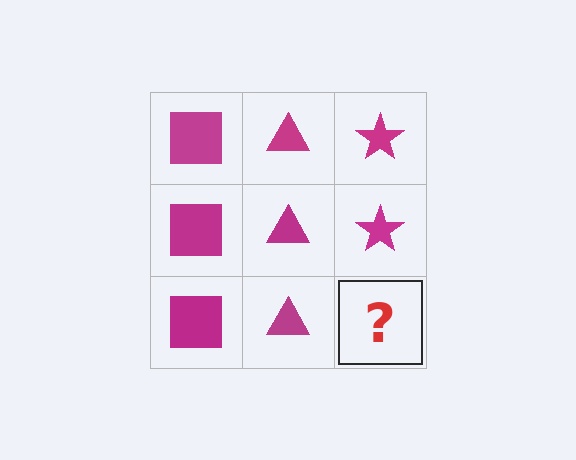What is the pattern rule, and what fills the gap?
The rule is that each column has a consistent shape. The gap should be filled with a magenta star.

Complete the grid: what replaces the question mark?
The question mark should be replaced with a magenta star.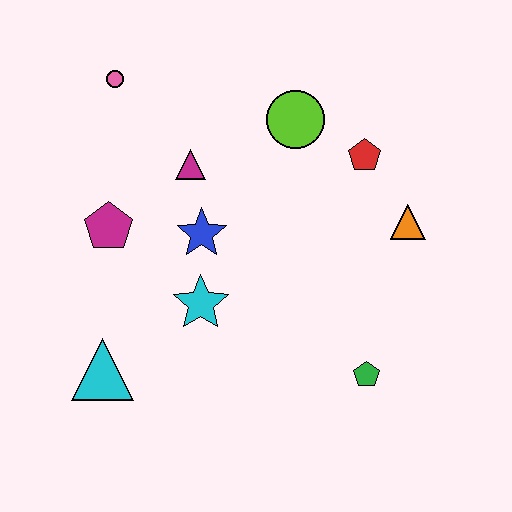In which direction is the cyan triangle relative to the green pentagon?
The cyan triangle is to the left of the green pentagon.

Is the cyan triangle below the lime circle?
Yes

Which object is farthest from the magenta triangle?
The green pentagon is farthest from the magenta triangle.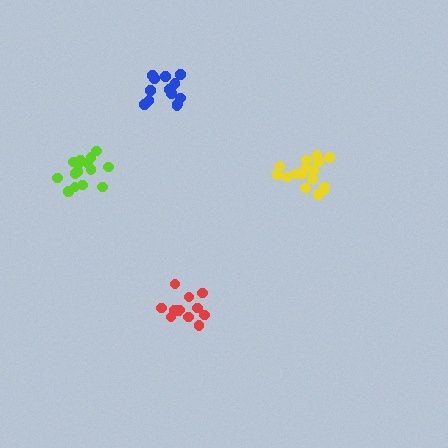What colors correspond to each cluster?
The clusters are colored: yellow, red, lime, blue.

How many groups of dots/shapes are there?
There are 4 groups.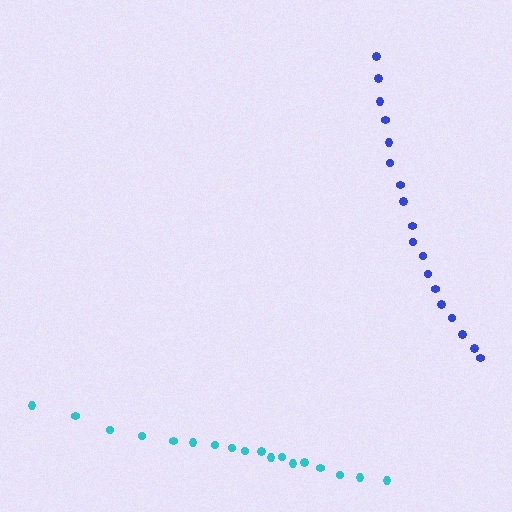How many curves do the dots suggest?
There are 2 distinct paths.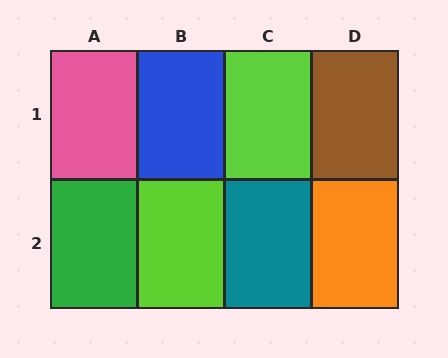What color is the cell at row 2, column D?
Orange.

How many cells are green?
1 cell is green.